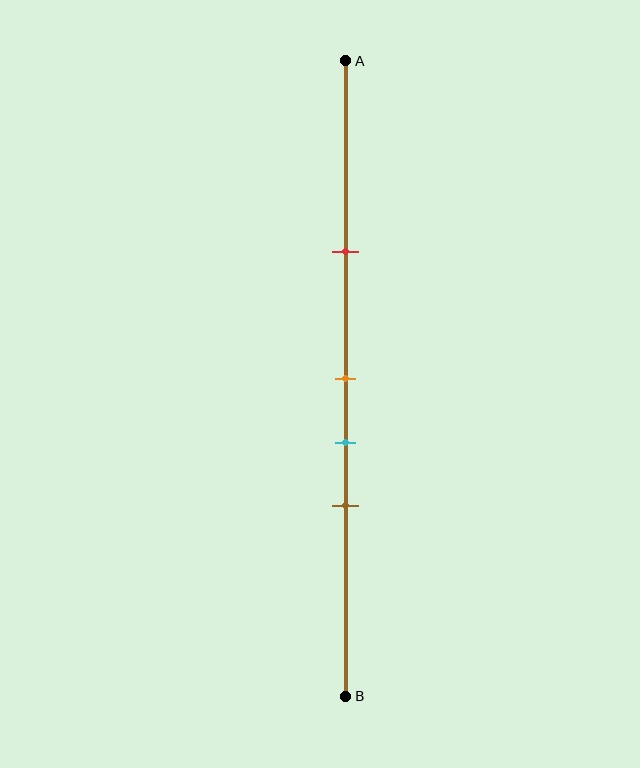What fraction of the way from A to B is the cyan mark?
The cyan mark is approximately 60% (0.6) of the way from A to B.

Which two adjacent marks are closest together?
The orange and cyan marks are the closest adjacent pair.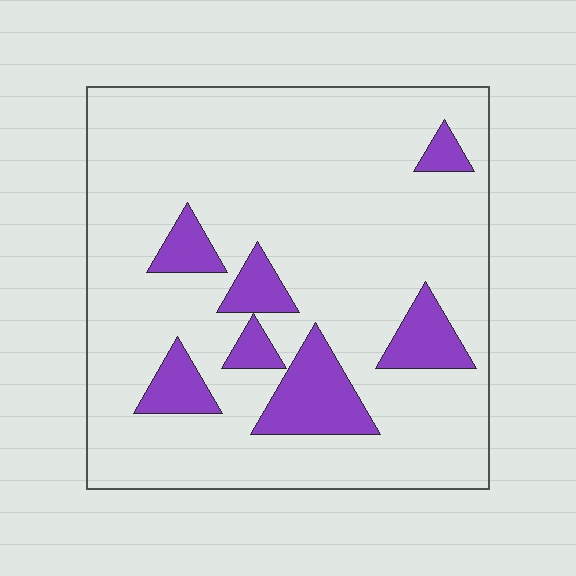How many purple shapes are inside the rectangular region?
7.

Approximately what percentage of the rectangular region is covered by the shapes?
Approximately 15%.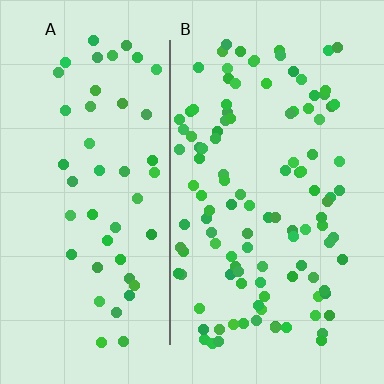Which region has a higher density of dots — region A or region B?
B (the right).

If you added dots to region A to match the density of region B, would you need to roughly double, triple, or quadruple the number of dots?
Approximately double.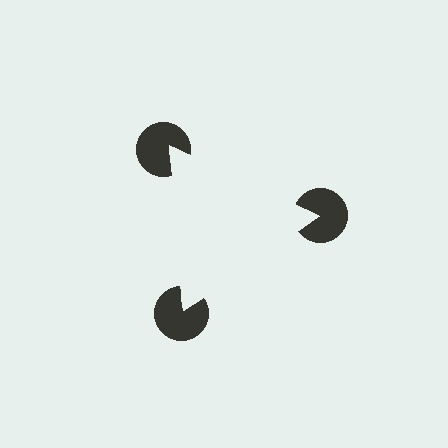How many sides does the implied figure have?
3 sides.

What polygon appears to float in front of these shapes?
An illusory triangle — its edges are inferred from the aligned wedge cuts in the pac-man discs, not physically drawn.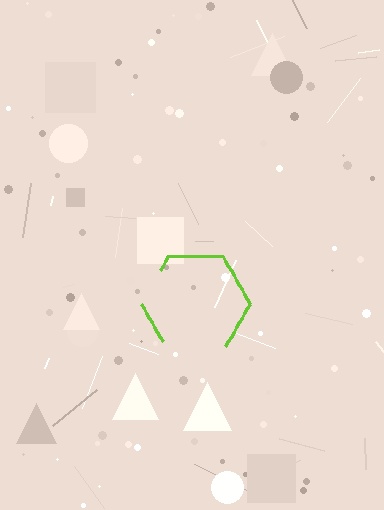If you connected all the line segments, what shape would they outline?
They would outline a hexagon.